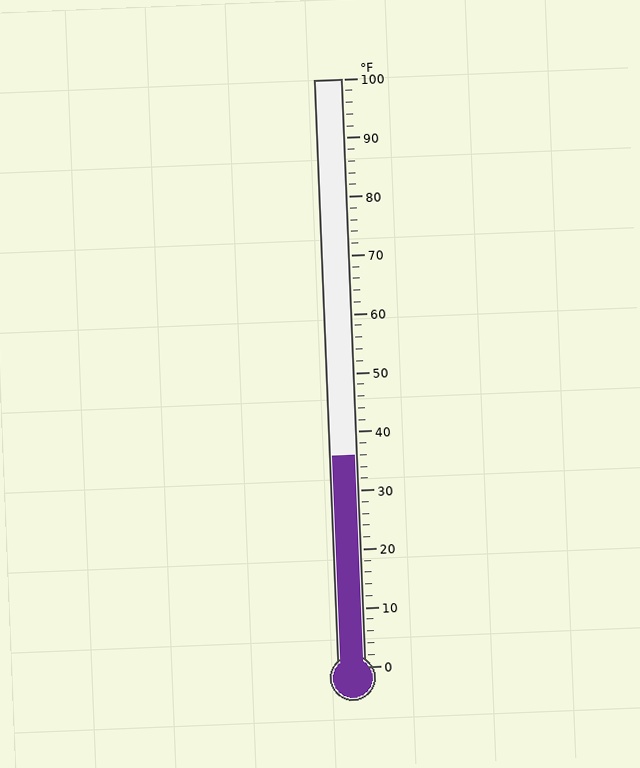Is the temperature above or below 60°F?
The temperature is below 60°F.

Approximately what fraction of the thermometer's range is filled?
The thermometer is filled to approximately 35% of its range.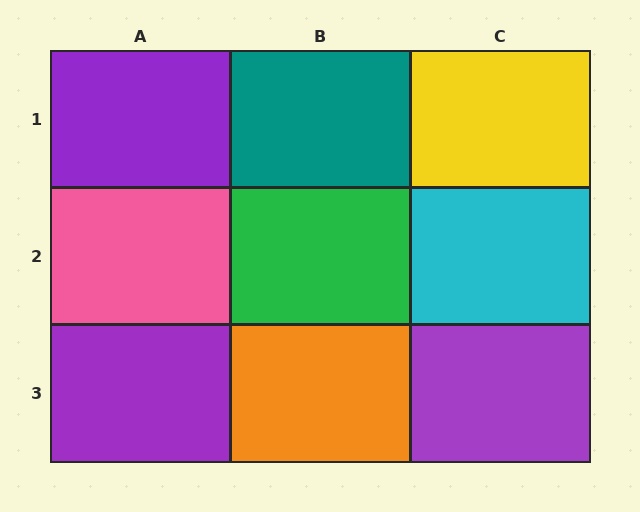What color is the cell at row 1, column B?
Teal.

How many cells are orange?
1 cell is orange.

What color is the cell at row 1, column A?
Purple.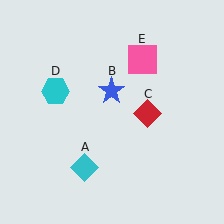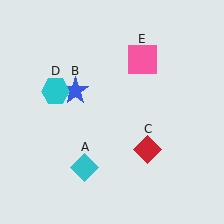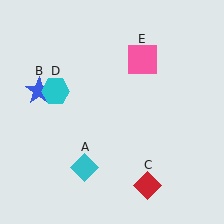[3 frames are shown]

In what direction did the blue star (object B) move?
The blue star (object B) moved left.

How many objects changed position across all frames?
2 objects changed position: blue star (object B), red diamond (object C).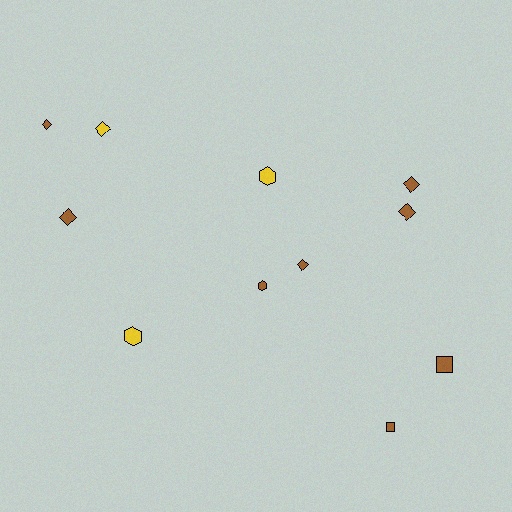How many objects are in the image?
There are 11 objects.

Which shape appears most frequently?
Diamond, with 6 objects.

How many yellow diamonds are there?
There is 1 yellow diamond.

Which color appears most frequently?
Brown, with 8 objects.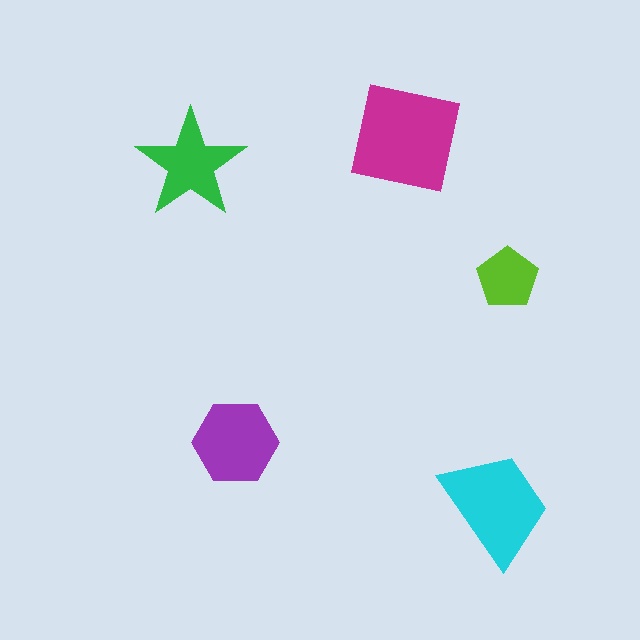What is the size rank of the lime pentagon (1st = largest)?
5th.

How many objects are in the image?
There are 5 objects in the image.